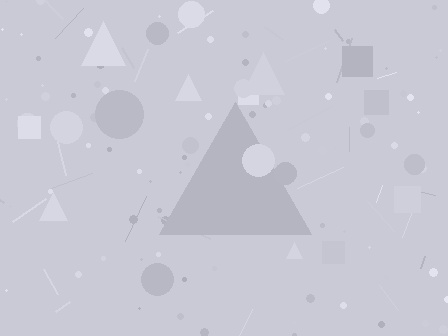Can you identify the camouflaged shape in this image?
The camouflaged shape is a triangle.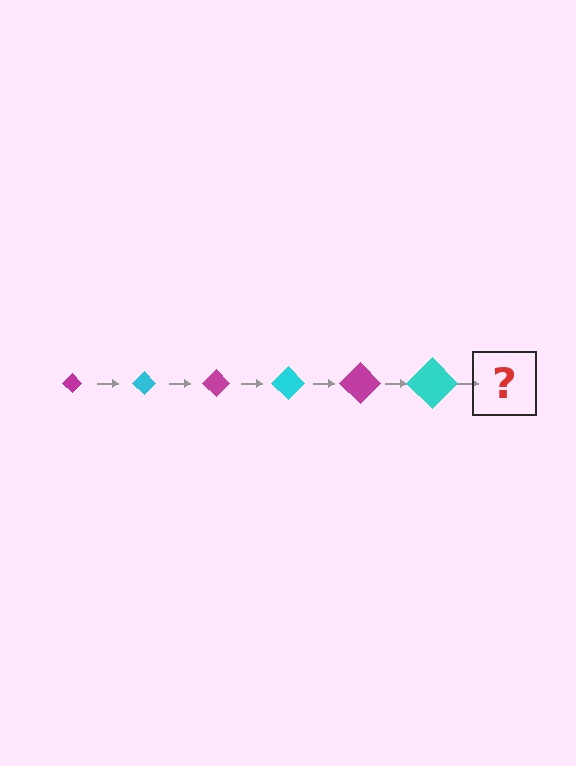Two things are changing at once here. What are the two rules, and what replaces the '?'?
The two rules are that the diamond grows larger each step and the color cycles through magenta and cyan. The '?' should be a magenta diamond, larger than the previous one.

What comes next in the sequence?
The next element should be a magenta diamond, larger than the previous one.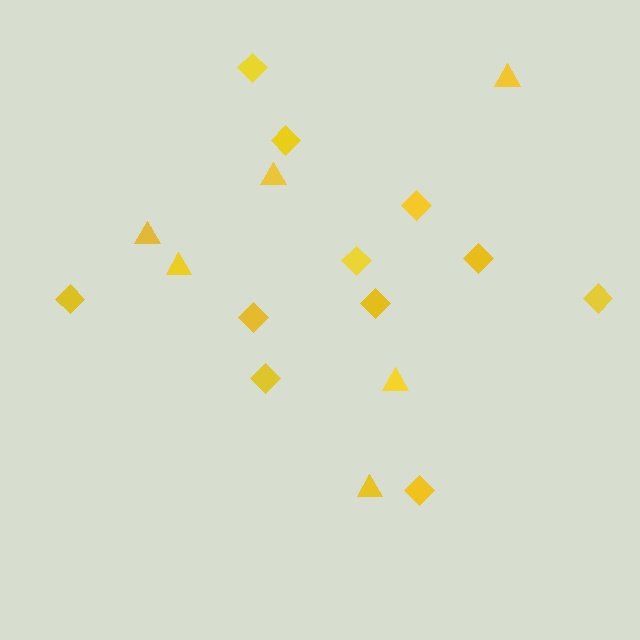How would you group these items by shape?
There are 2 groups: one group of diamonds (11) and one group of triangles (6).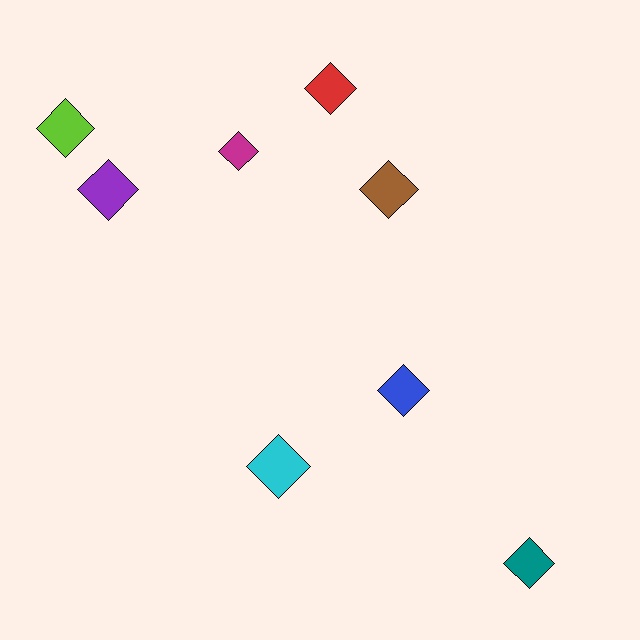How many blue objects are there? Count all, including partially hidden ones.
There is 1 blue object.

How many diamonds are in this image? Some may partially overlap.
There are 8 diamonds.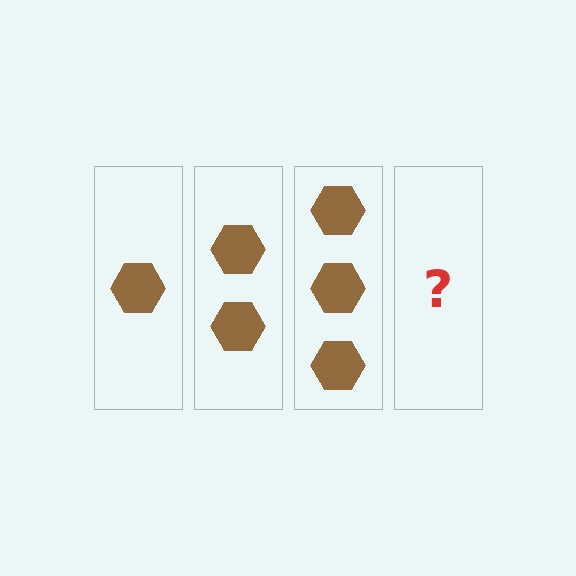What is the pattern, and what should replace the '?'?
The pattern is that each step adds one more hexagon. The '?' should be 4 hexagons.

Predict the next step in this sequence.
The next step is 4 hexagons.